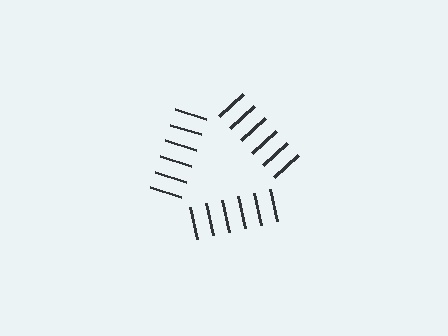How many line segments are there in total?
18 — 6 along each of the 3 edges.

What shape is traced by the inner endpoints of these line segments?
An illusory triangle — the line segments terminate on its edges but no continuous stroke is drawn.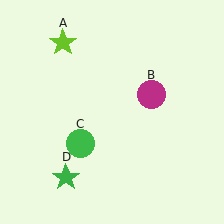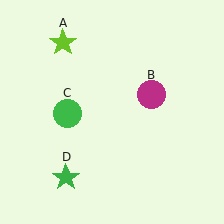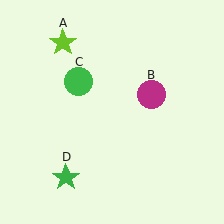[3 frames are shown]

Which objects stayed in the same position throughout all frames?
Lime star (object A) and magenta circle (object B) and green star (object D) remained stationary.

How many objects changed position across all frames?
1 object changed position: green circle (object C).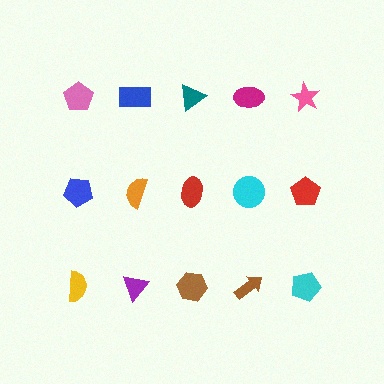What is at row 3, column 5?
A cyan pentagon.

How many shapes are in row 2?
5 shapes.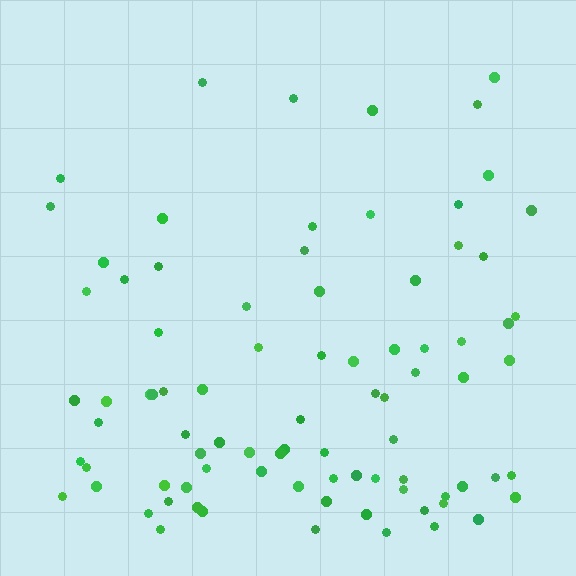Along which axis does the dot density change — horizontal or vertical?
Vertical.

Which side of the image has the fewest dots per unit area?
The top.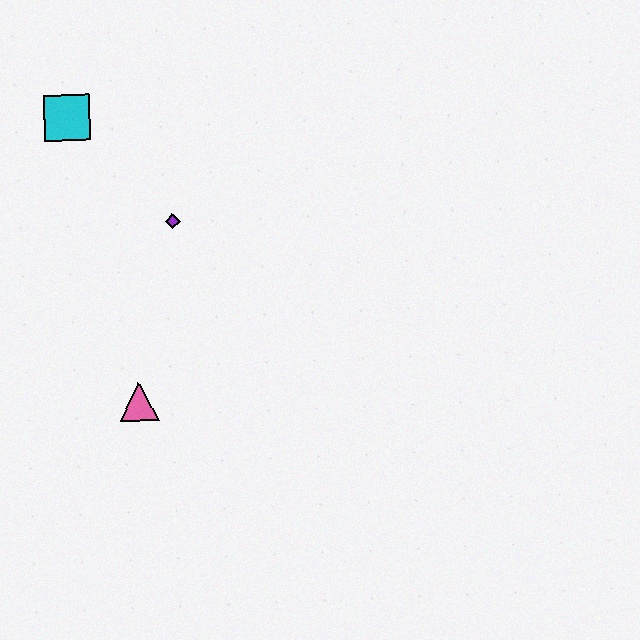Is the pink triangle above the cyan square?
No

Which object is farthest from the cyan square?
The pink triangle is farthest from the cyan square.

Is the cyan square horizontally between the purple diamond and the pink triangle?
No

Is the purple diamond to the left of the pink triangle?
No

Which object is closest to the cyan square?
The purple diamond is closest to the cyan square.